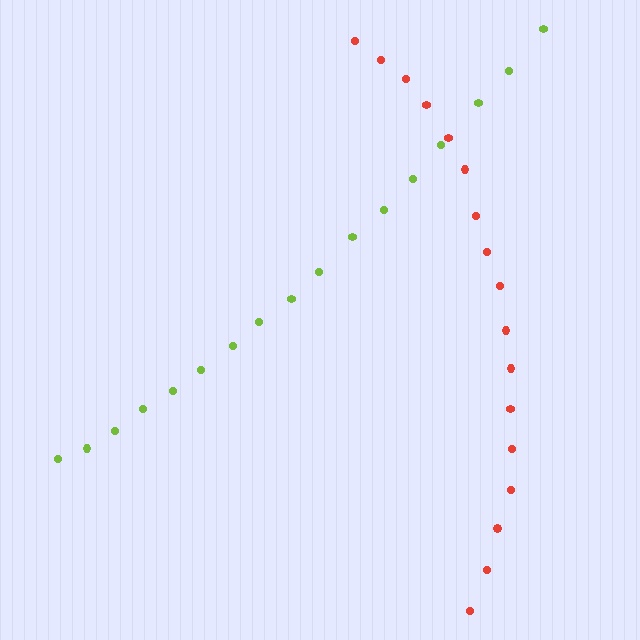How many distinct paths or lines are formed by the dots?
There are 2 distinct paths.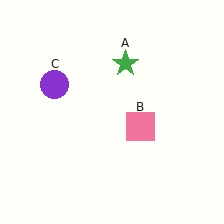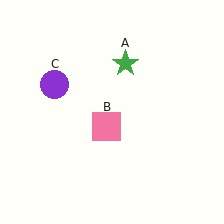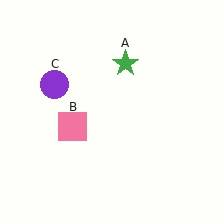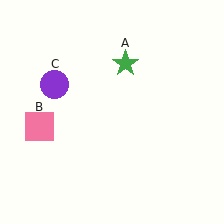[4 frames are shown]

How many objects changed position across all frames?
1 object changed position: pink square (object B).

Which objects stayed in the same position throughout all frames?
Green star (object A) and purple circle (object C) remained stationary.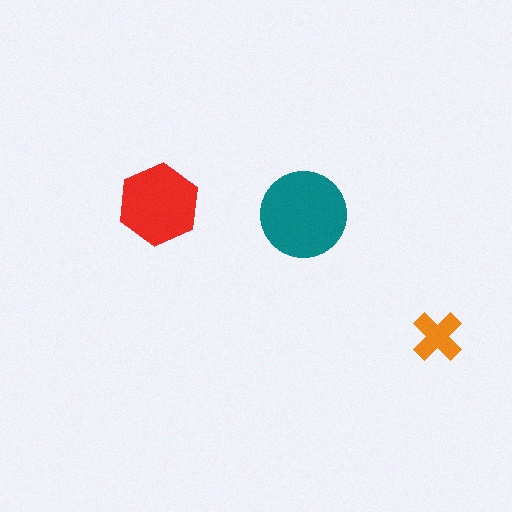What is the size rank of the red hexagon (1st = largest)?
2nd.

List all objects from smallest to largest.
The orange cross, the red hexagon, the teal circle.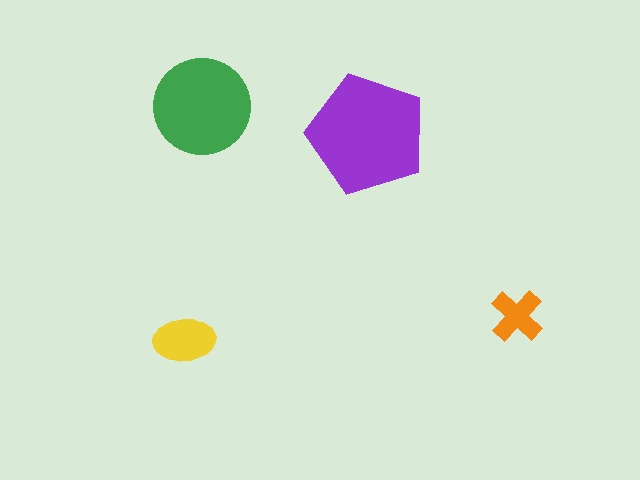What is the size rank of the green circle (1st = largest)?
2nd.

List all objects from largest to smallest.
The purple pentagon, the green circle, the yellow ellipse, the orange cross.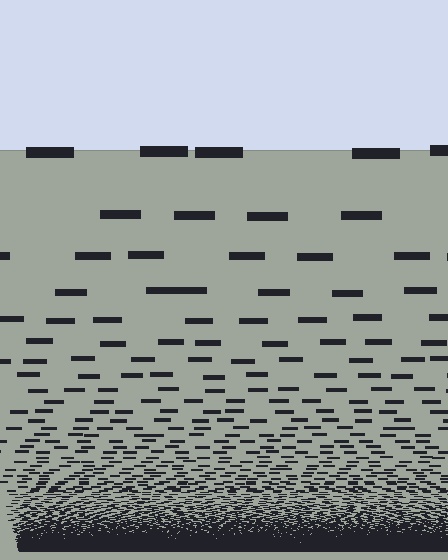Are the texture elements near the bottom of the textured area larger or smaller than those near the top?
Smaller. The gradient is inverted — elements near the bottom are smaller and denser.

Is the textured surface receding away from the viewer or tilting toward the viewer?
The surface appears to tilt toward the viewer. Texture elements get larger and sparser toward the top.